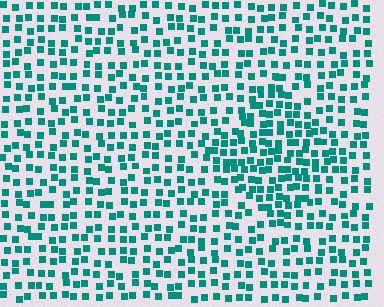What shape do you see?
I see a diamond.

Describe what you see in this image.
The image contains small teal elements arranged at two different densities. A diamond-shaped region is visible where the elements are more densely packed than the surrounding area.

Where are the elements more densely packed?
The elements are more densely packed inside the diamond boundary.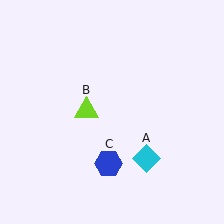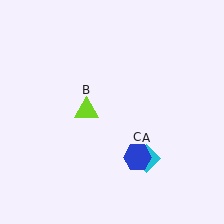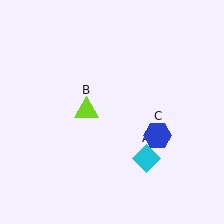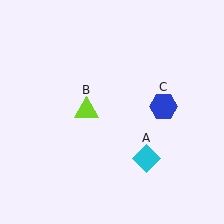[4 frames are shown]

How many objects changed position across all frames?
1 object changed position: blue hexagon (object C).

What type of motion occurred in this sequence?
The blue hexagon (object C) rotated counterclockwise around the center of the scene.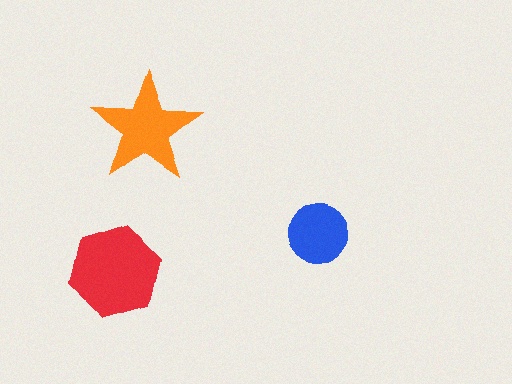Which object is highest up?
The orange star is topmost.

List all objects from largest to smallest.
The red hexagon, the orange star, the blue circle.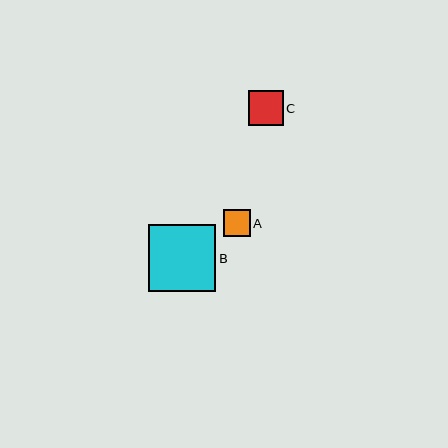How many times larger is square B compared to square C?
Square B is approximately 1.9 times the size of square C.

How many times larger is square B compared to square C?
Square B is approximately 1.9 times the size of square C.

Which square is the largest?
Square B is the largest with a size of approximately 67 pixels.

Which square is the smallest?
Square A is the smallest with a size of approximately 27 pixels.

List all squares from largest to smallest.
From largest to smallest: B, C, A.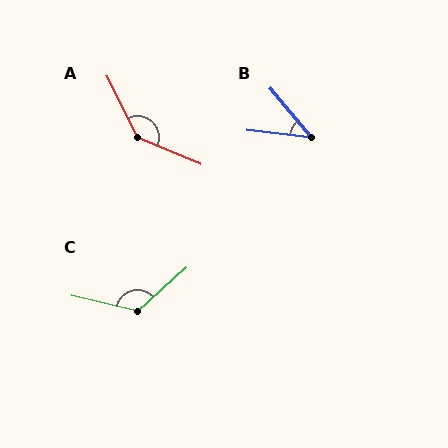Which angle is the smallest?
B, at approximately 43 degrees.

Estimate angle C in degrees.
Approximately 125 degrees.